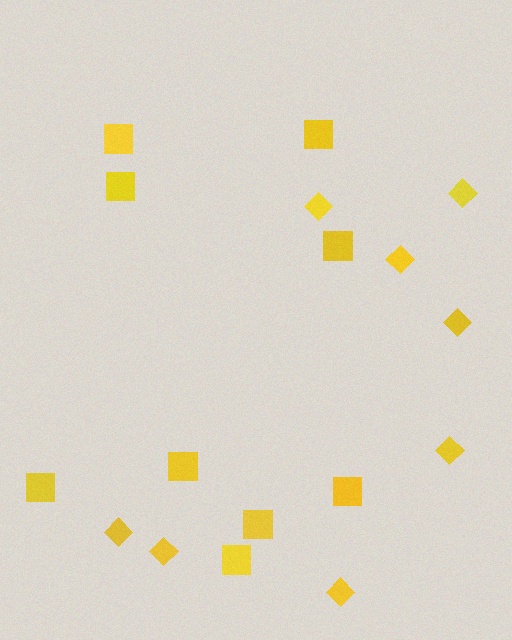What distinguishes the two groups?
There are 2 groups: one group of squares (9) and one group of diamonds (8).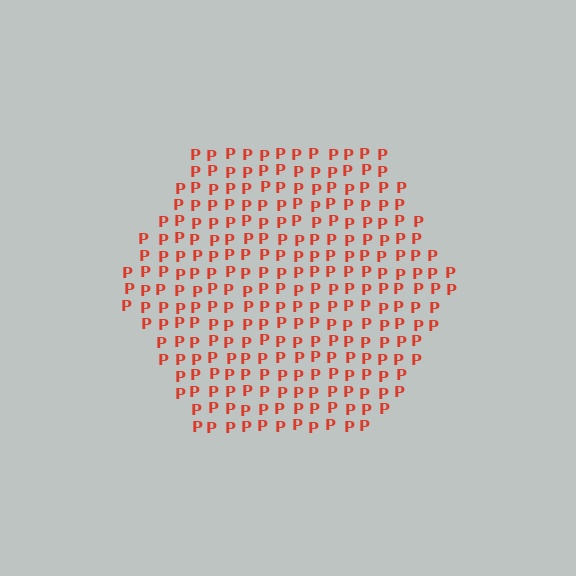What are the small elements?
The small elements are letter P's.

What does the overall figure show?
The overall figure shows a hexagon.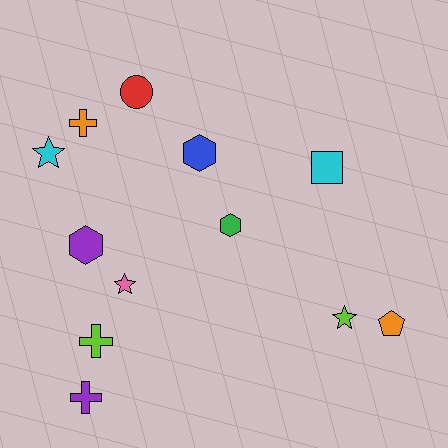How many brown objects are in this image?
There are no brown objects.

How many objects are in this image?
There are 12 objects.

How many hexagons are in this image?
There are 3 hexagons.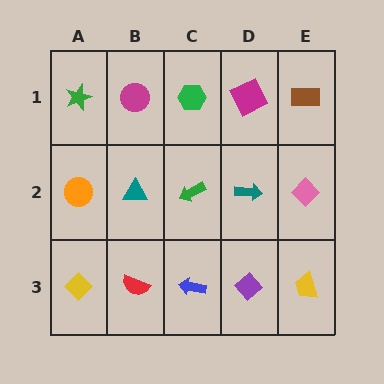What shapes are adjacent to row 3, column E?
A pink diamond (row 2, column E), a purple diamond (row 3, column D).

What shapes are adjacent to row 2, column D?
A magenta square (row 1, column D), a purple diamond (row 3, column D), a green arrow (row 2, column C), a pink diamond (row 2, column E).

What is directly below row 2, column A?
A yellow diamond.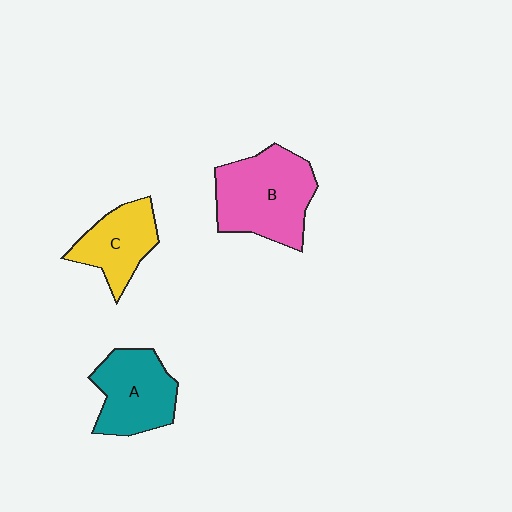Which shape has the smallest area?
Shape C (yellow).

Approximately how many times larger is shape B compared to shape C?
Approximately 1.6 times.